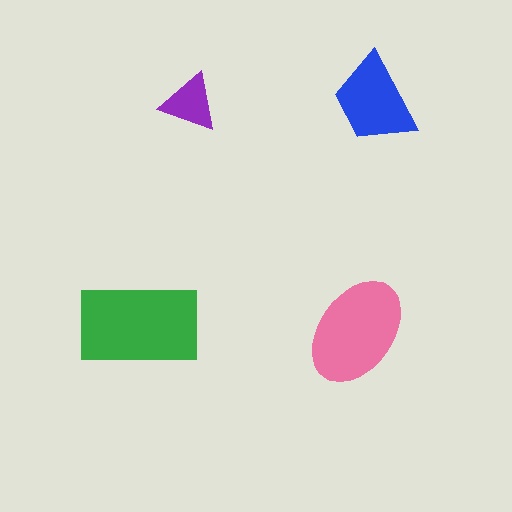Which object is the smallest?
The purple triangle.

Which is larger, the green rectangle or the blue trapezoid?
The green rectangle.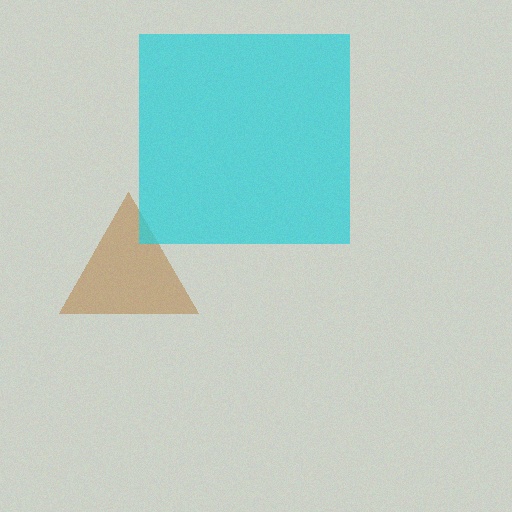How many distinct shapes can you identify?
There are 2 distinct shapes: a brown triangle, a cyan square.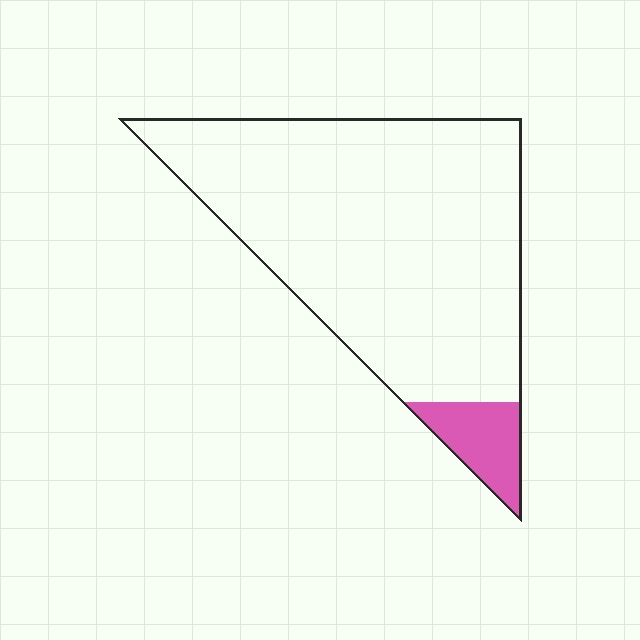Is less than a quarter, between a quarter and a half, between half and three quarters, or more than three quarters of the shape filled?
Less than a quarter.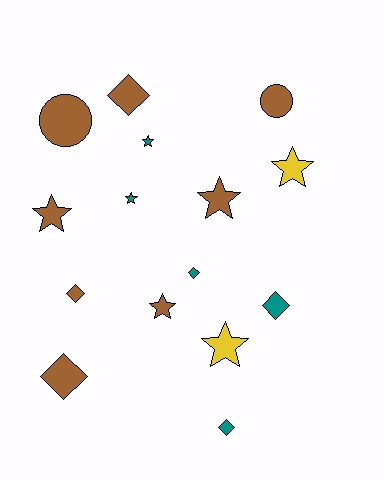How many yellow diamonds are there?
There are no yellow diamonds.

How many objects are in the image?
There are 15 objects.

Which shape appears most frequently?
Star, with 7 objects.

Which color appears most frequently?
Brown, with 8 objects.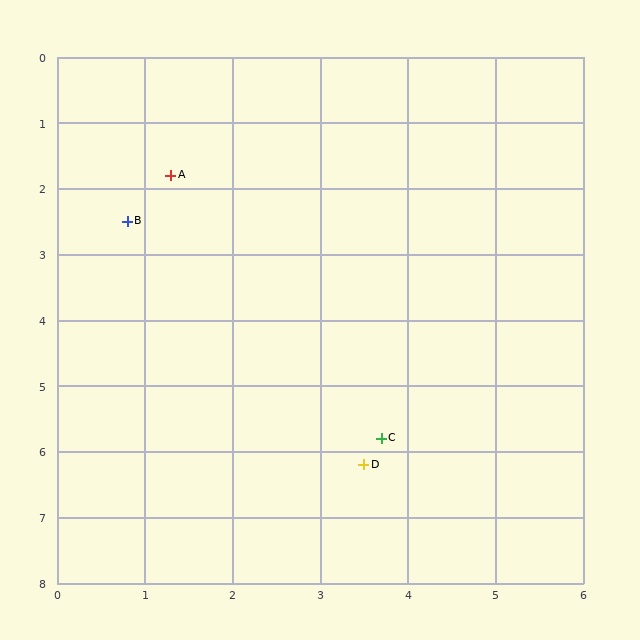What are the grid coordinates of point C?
Point C is at approximately (3.7, 5.8).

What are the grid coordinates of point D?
Point D is at approximately (3.5, 6.2).